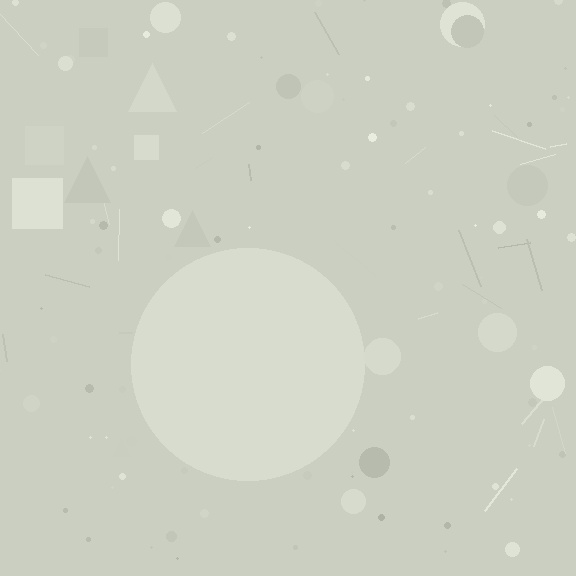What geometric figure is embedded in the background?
A circle is embedded in the background.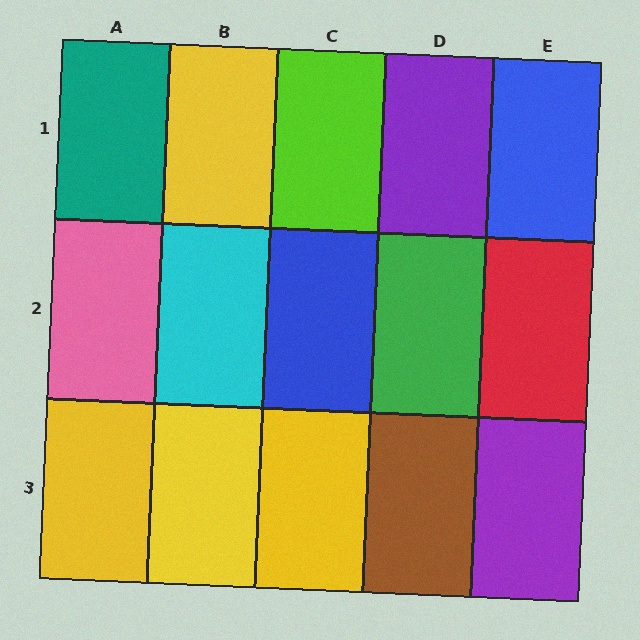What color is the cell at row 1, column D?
Purple.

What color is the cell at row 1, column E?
Blue.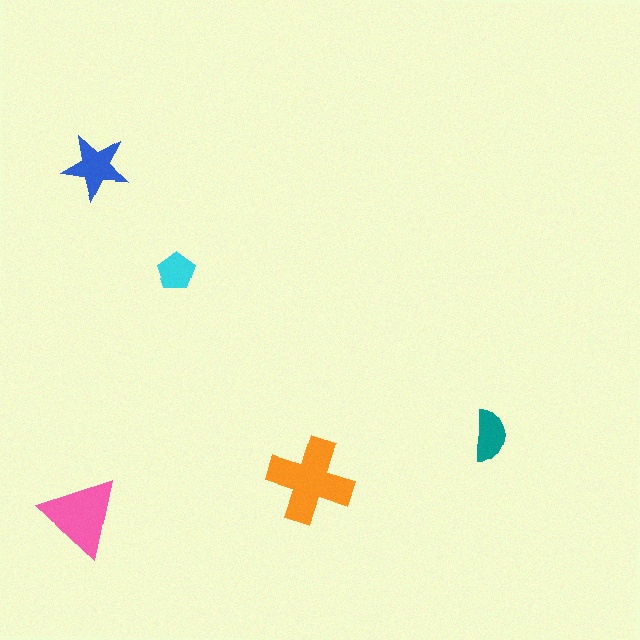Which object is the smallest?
The cyan pentagon.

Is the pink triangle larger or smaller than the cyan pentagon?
Larger.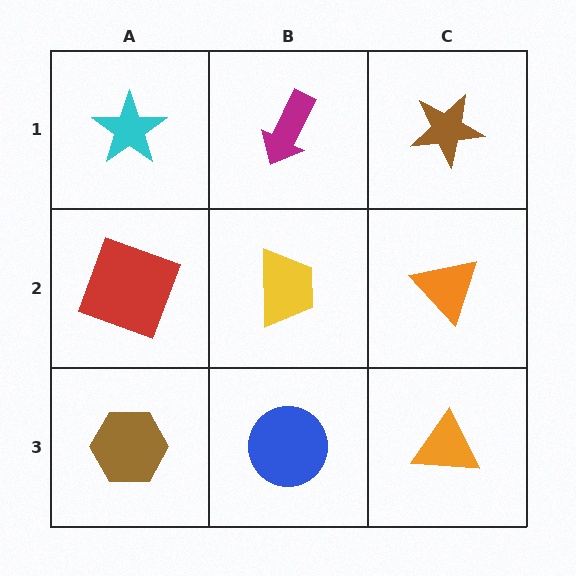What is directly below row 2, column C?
An orange triangle.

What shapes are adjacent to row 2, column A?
A cyan star (row 1, column A), a brown hexagon (row 3, column A), a yellow trapezoid (row 2, column B).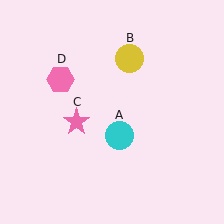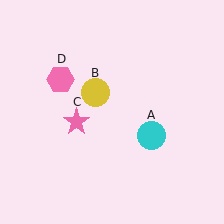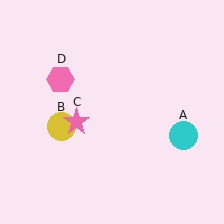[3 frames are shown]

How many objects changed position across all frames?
2 objects changed position: cyan circle (object A), yellow circle (object B).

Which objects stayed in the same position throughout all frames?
Pink star (object C) and pink hexagon (object D) remained stationary.